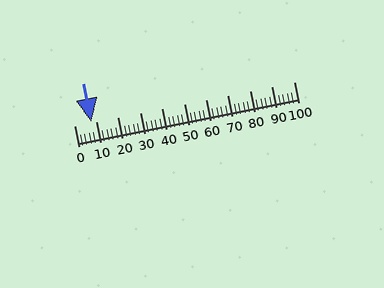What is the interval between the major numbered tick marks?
The major tick marks are spaced 10 units apart.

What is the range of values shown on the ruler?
The ruler shows values from 0 to 100.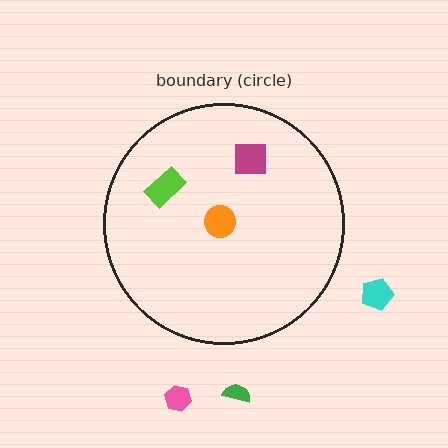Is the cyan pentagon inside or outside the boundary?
Outside.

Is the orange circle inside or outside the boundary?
Inside.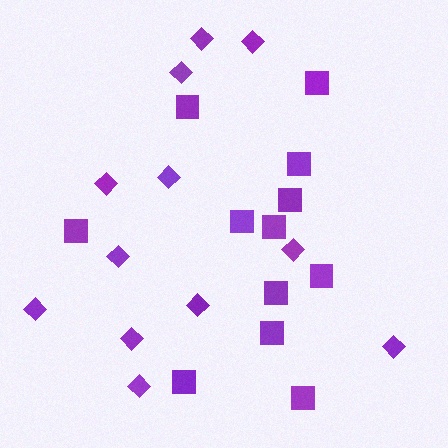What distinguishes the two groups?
There are 2 groups: one group of squares (12) and one group of diamonds (12).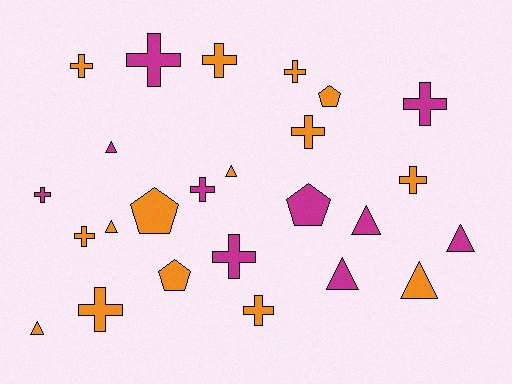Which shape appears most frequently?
Cross, with 13 objects.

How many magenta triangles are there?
There are 4 magenta triangles.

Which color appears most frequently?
Orange, with 15 objects.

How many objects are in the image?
There are 25 objects.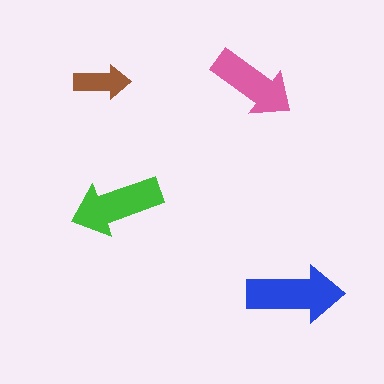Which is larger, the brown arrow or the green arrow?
The green one.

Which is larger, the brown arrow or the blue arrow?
The blue one.